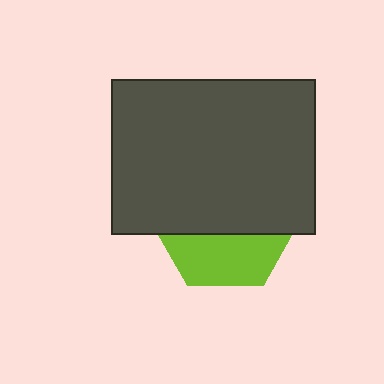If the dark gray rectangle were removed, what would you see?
You would see the complete lime hexagon.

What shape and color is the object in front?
The object in front is a dark gray rectangle.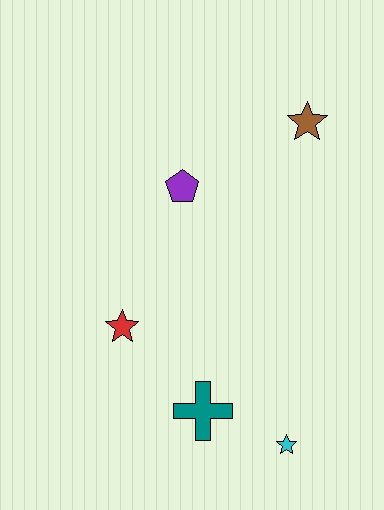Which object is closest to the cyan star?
The teal cross is closest to the cyan star.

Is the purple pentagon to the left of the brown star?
Yes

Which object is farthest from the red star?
The brown star is farthest from the red star.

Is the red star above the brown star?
No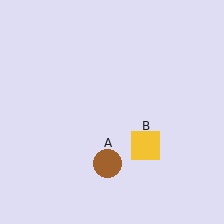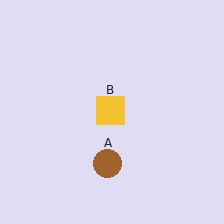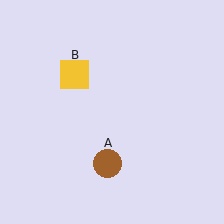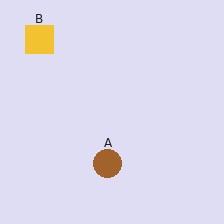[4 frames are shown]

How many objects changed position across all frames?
1 object changed position: yellow square (object B).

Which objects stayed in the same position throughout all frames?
Brown circle (object A) remained stationary.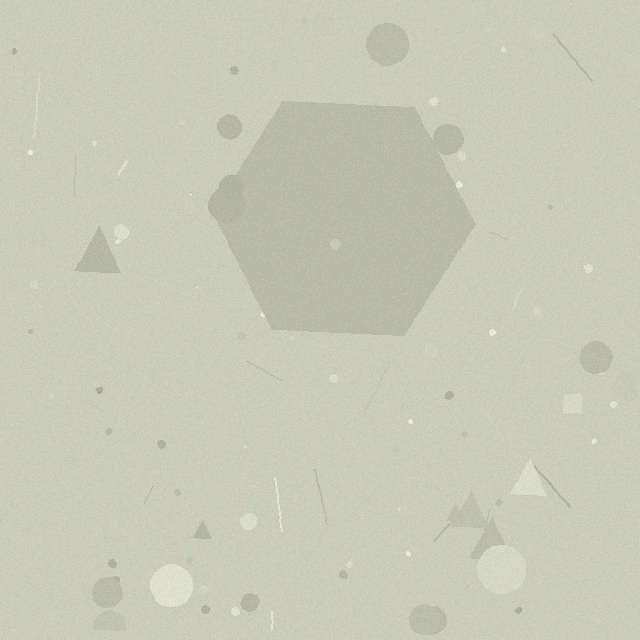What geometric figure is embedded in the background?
A hexagon is embedded in the background.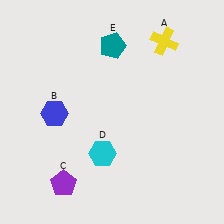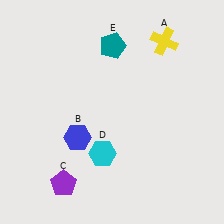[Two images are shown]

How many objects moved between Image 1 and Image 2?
1 object moved between the two images.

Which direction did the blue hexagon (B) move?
The blue hexagon (B) moved right.